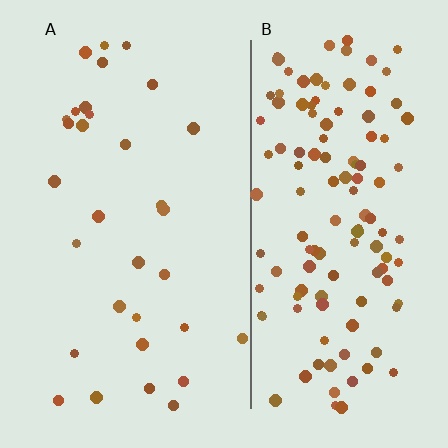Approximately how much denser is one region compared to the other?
Approximately 4.1× — region B over region A.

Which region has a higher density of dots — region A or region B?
B (the right).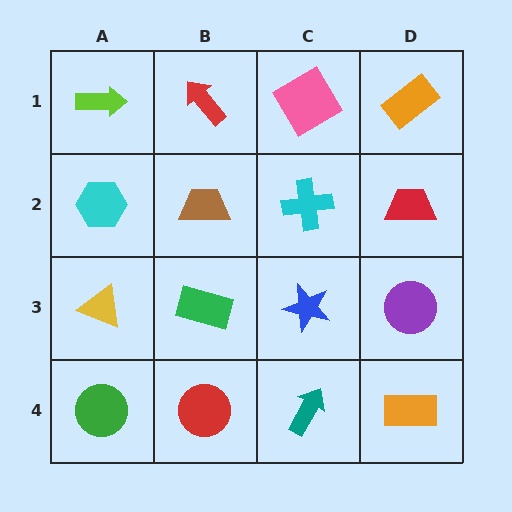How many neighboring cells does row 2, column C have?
4.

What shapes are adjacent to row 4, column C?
A blue star (row 3, column C), a red circle (row 4, column B), an orange rectangle (row 4, column D).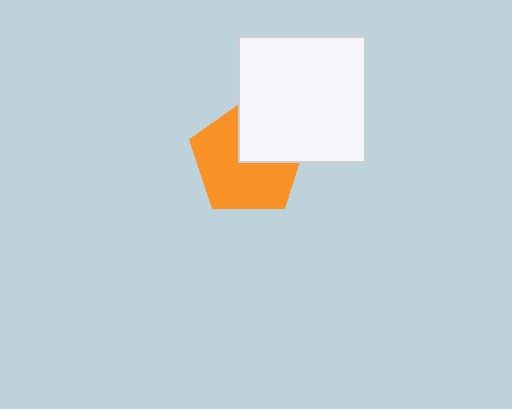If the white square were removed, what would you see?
You would see the complete orange pentagon.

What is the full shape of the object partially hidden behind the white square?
The partially hidden object is an orange pentagon.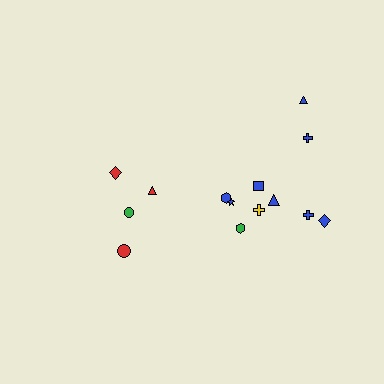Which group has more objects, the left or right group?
The right group.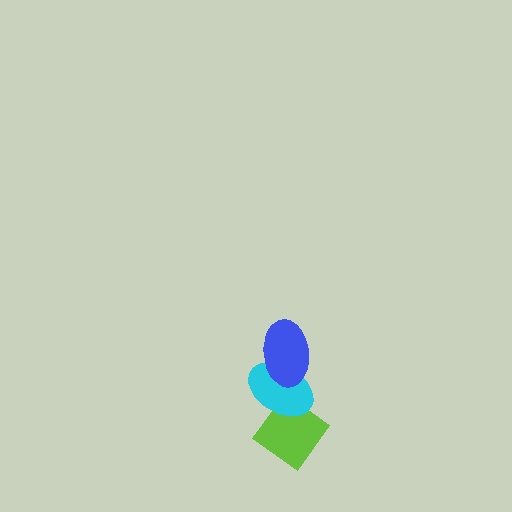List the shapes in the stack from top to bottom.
From top to bottom: the blue ellipse, the cyan ellipse, the lime diamond.